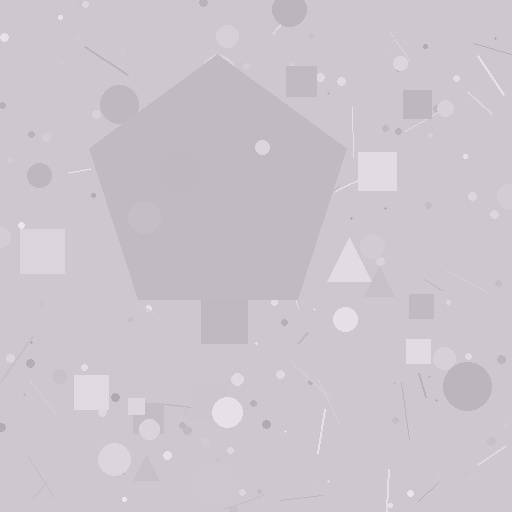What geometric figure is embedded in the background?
A pentagon is embedded in the background.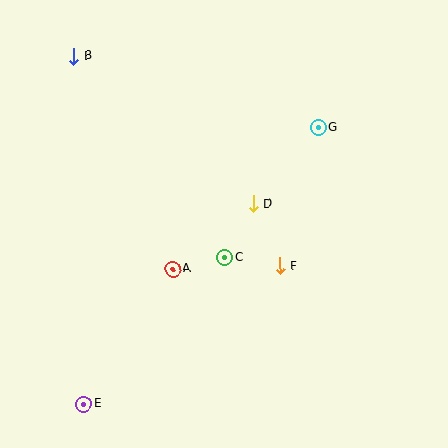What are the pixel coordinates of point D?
Point D is at (253, 204).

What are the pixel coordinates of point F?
Point F is at (280, 266).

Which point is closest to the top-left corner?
Point B is closest to the top-left corner.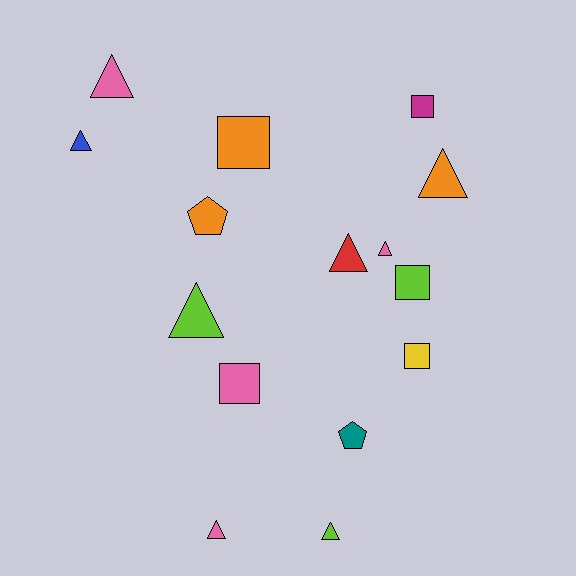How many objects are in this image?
There are 15 objects.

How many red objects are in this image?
There is 1 red object.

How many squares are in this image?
There are 5 squares.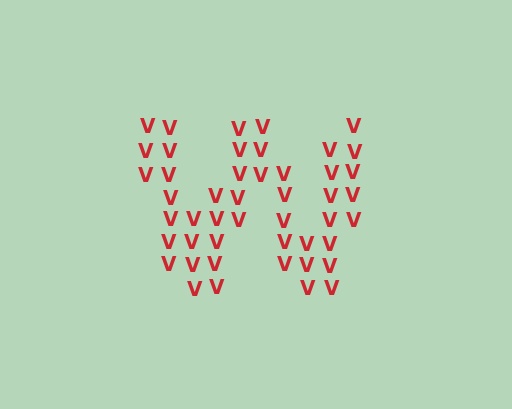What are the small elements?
The small elements are letter V's.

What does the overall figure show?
The overall figure shows the letter W.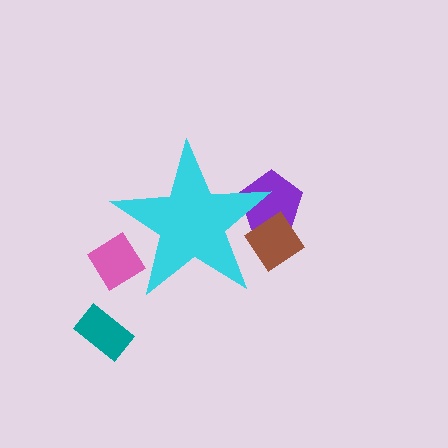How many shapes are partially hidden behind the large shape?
3 shapes are partially hidden.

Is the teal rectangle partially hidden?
No, the teal rectangle is fully visible.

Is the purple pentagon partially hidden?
Yes, the purple pentagon is partially hidden behind the cyan star.